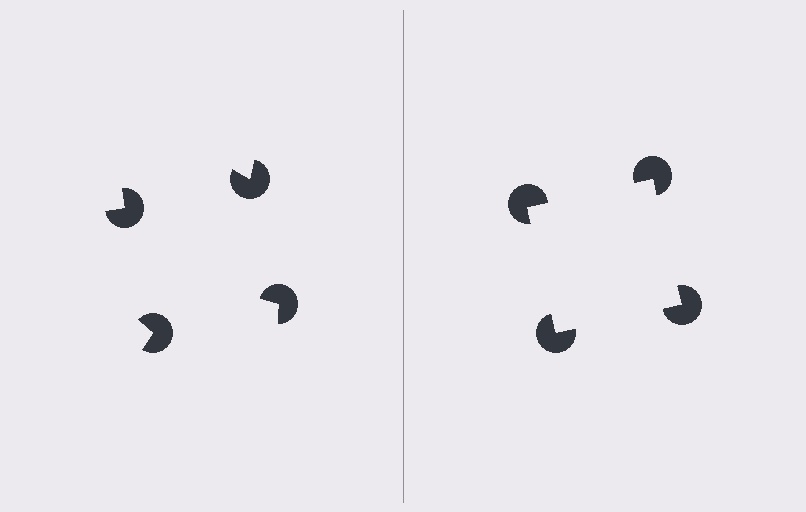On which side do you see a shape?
An illusory square appears on the right side. On the left side the wedge cuts are rotated, so no coherent shape forms.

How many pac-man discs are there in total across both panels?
8 — 4 on each side.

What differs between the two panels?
The pac-man discs are positioned identically on both sides; only the wedge orientations differ. On the right they align to a square; on the left they are misaligned.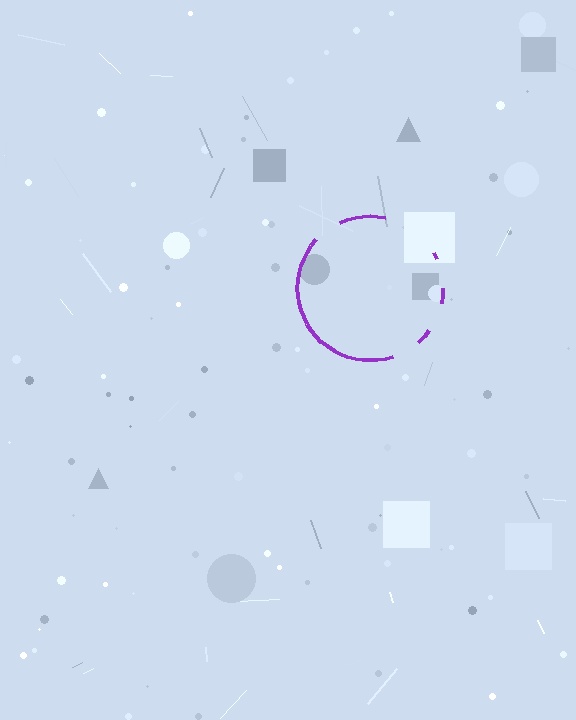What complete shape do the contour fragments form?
The contour fragments form a circle.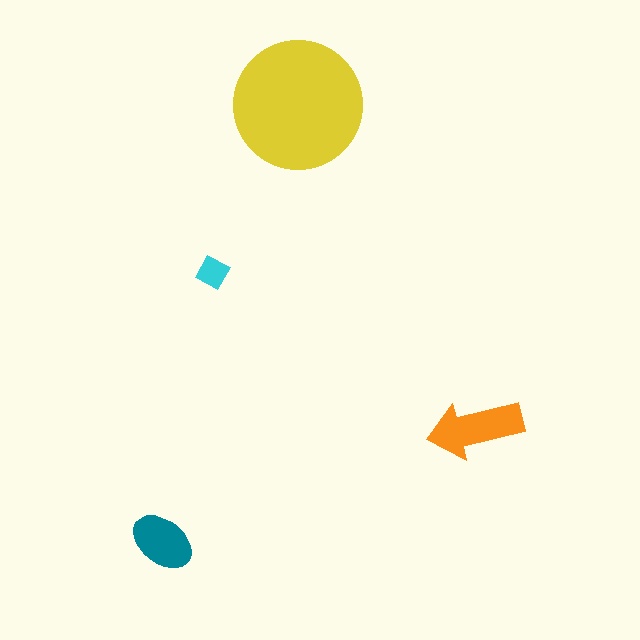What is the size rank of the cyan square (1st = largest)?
4th.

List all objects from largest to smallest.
The yellow circle, the orange arrow, the teal ellipse, the cyan square.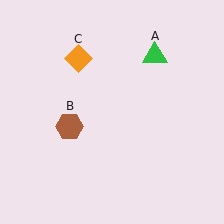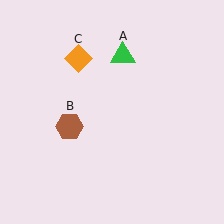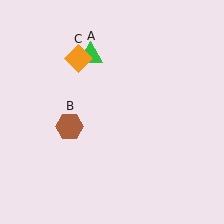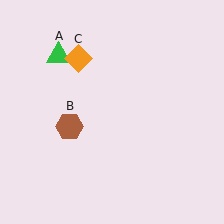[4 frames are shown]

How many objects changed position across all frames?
1 object changed position: green triangle (object A).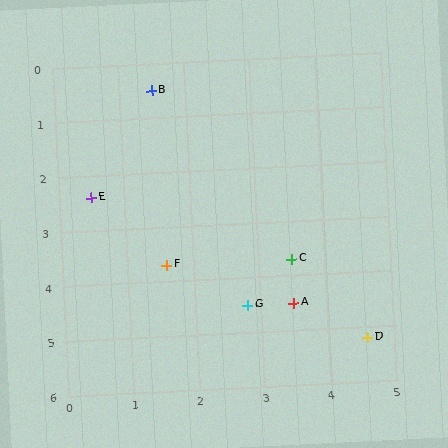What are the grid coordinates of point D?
Point D is at approximately (4.6, 5.2).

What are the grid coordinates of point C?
Point C is at approximately (3.5, 3.7).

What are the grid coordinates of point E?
Point E is at approximately (0.5, 2.4).